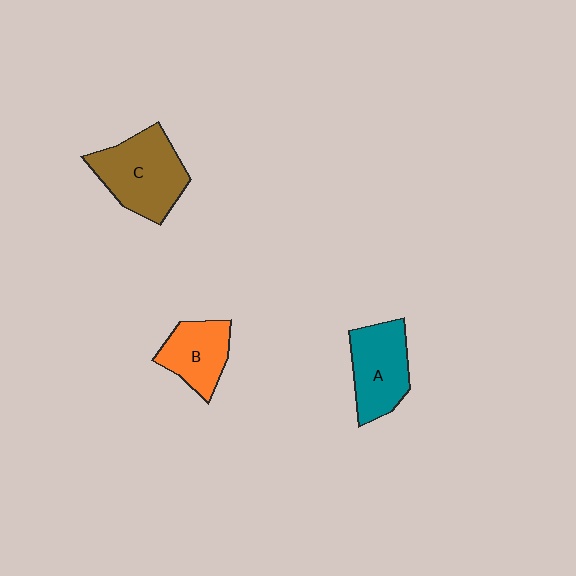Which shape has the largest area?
Shape C (brown).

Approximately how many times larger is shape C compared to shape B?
Approximately 1.5 times.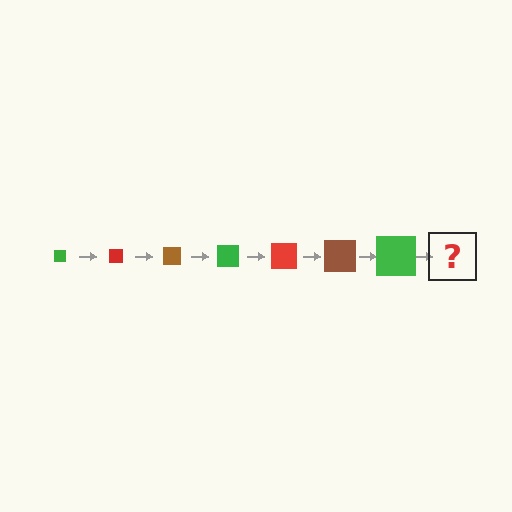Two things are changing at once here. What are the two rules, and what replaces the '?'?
The two rules are that the square grows larger each step and the color cycles through green, red, and brown. The '?' should be a red square, larger than the previous one.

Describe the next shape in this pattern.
It should be a red square, larger than the previous one.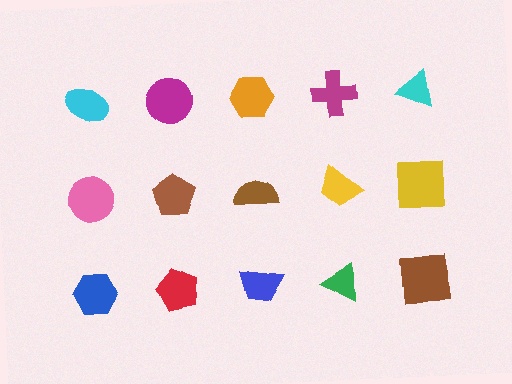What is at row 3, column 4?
A green triangle.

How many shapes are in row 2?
5 shapes.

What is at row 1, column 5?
A cyan triangle.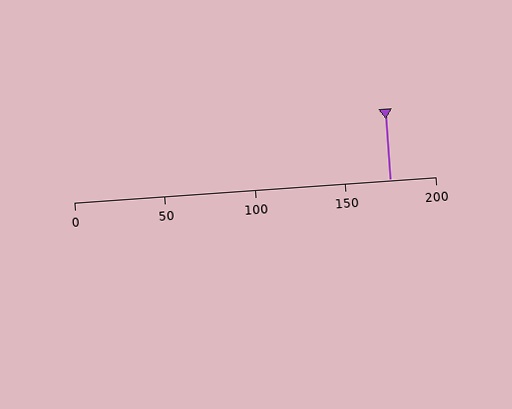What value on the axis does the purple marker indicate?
The marker indicates approximately 175.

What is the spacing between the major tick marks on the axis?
The major ticks are spaced 50 apart.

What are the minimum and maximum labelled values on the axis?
The axis runs from 0 to 200.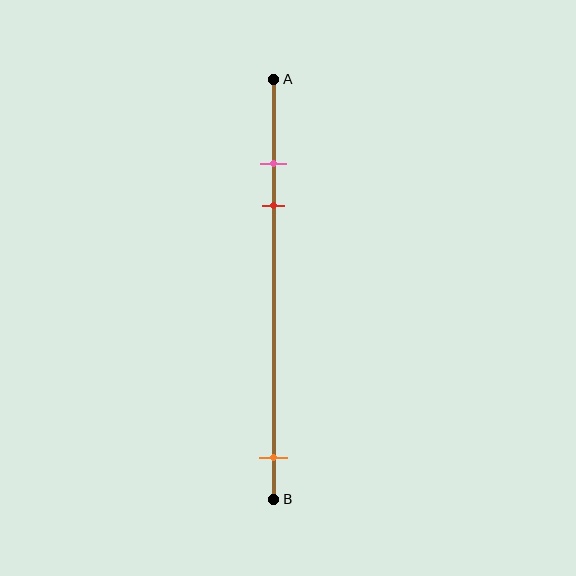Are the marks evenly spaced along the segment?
No, the marks are not evenly spaced.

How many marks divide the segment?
There are 3 marks dividing the segment.